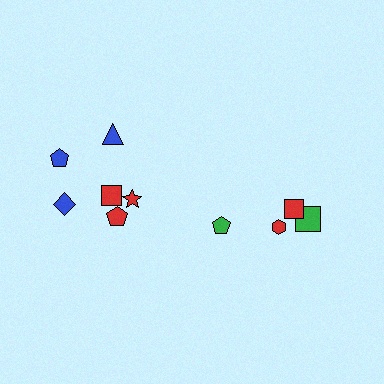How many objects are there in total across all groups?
There are 10 objects.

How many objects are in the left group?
There are 6 objects.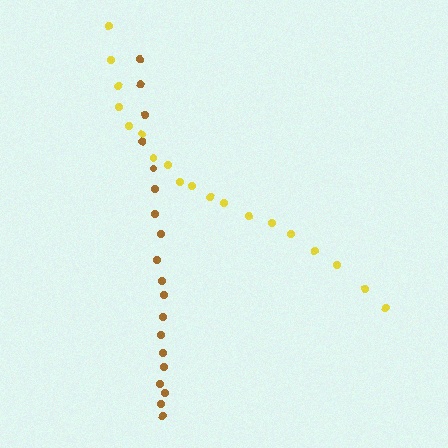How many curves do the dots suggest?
There are 2 distinct paths.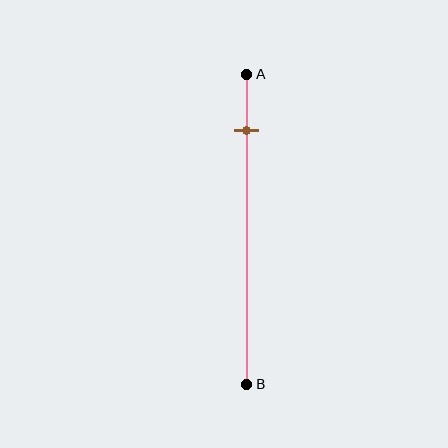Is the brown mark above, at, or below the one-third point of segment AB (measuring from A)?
The brown mark is above the one-third point of segment AB.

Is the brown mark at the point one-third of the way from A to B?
No, the mark is at about 20% from A, not at the 33% one-third point.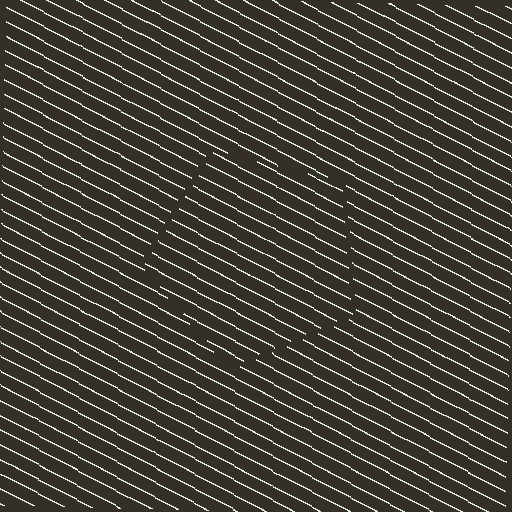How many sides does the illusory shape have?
5 sides — the line-ends trace a pentagon.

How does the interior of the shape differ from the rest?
The interior of the shape contains the same grating, shifted by half a period — the contour is defined by the phase discontinuity where line-ends from the inner and outer gratings abut.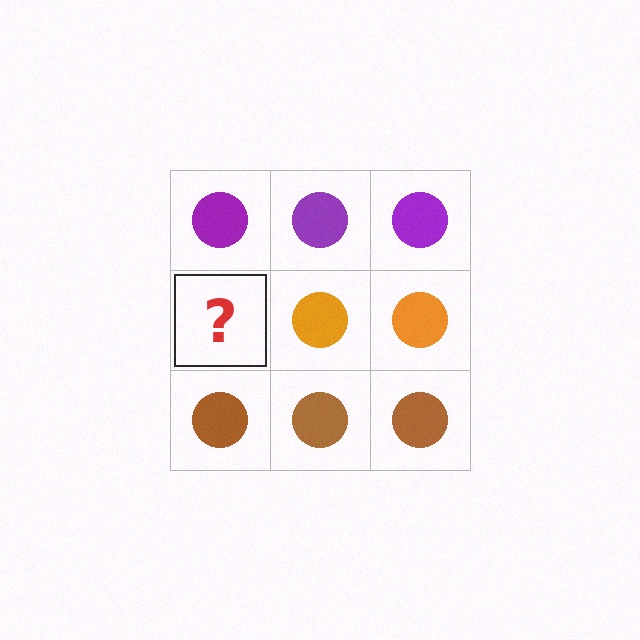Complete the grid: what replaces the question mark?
The question mark should be replaced with an orange circle.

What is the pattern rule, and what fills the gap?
The rule is that each row has a consistent color. The gap should be filled with an orange circle.